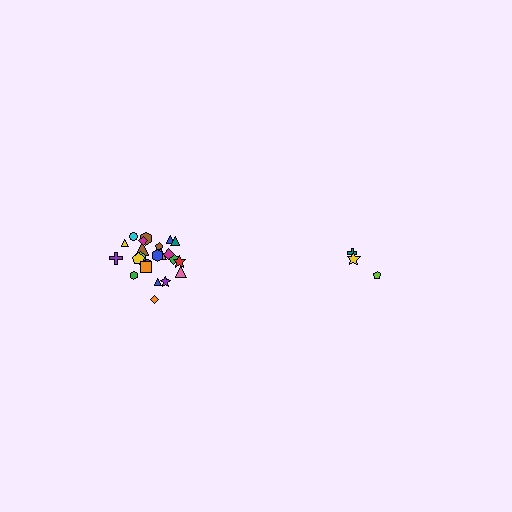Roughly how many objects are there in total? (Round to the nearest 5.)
Roughly 30 objects in total.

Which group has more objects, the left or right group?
The left group.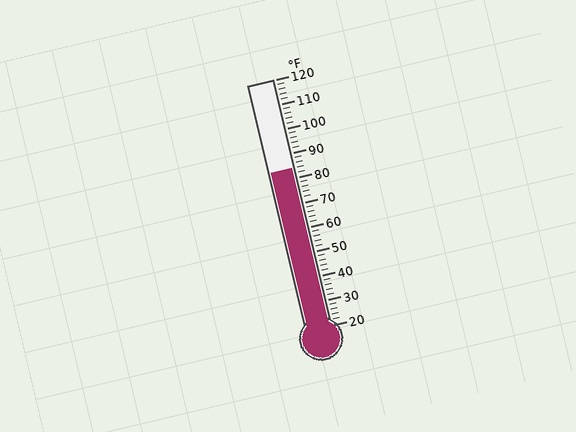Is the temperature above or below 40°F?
The temperature is above 40°F.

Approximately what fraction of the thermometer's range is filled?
The thermometer is filled to approximately 65% of its range.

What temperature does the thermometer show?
The thermometer shows approximately 84°F.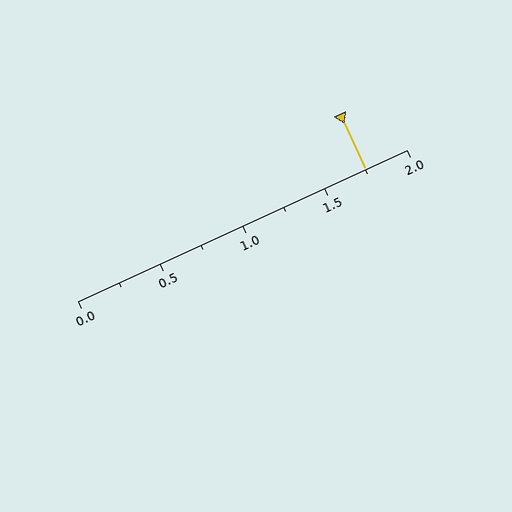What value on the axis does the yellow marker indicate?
The marker indicates approximately 1.75.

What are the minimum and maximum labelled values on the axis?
The axis runs from 0.0 to 2.0.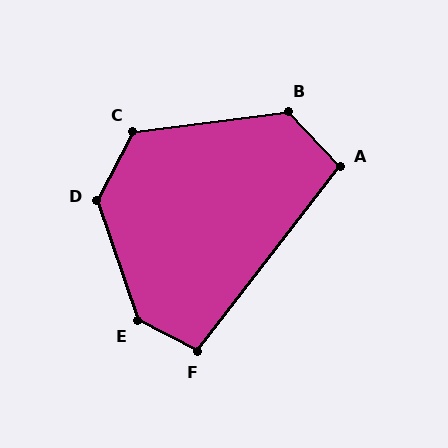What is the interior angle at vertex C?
Approximately 125 degrees (obtuse).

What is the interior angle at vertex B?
Approximately 126 degrees (obtuse).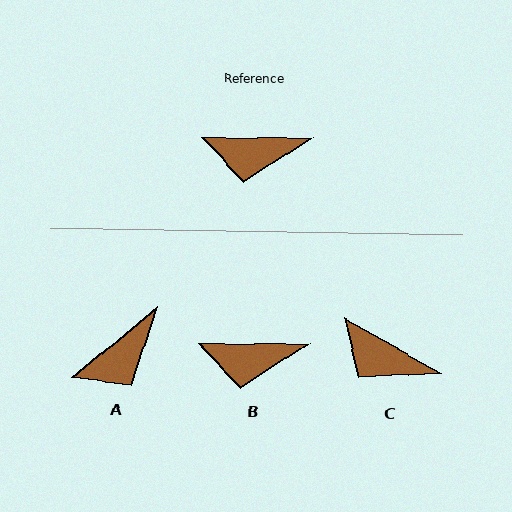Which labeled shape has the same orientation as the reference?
B.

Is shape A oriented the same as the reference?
No, it is off by about 39 degrees.